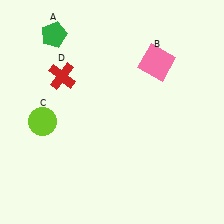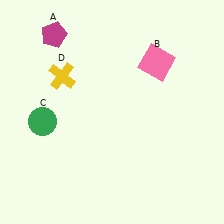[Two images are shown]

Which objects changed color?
A changed from green to magenta. C changed from lime to green. D changed from red to yellow.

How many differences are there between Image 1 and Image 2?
There are 3 differences between the two images.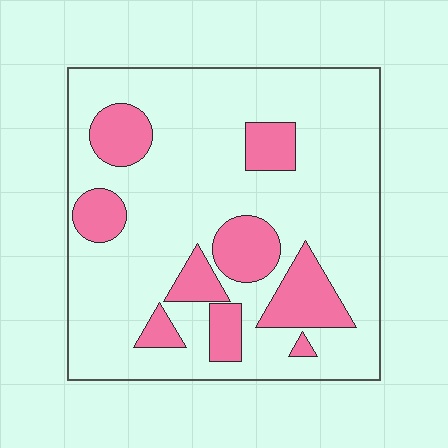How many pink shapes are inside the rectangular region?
9.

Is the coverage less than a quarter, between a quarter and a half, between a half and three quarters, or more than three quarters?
Less than a quarter.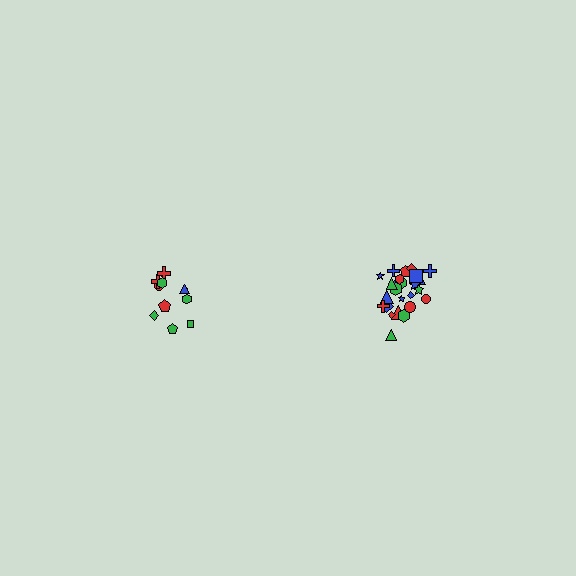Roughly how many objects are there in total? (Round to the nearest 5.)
Roughly 35 objects in total.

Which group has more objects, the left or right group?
The right group.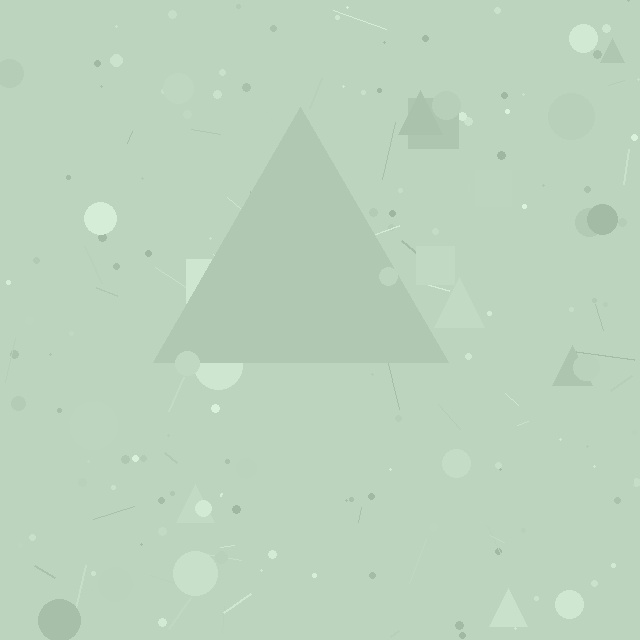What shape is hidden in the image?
A triangle is hidden in the image.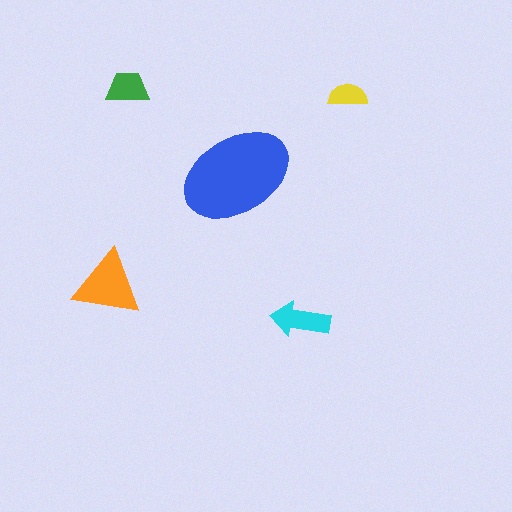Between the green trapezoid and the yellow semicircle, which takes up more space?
The green trapezoid.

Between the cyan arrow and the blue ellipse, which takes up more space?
The blue ellipse.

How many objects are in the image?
There are 5 objects in the image.